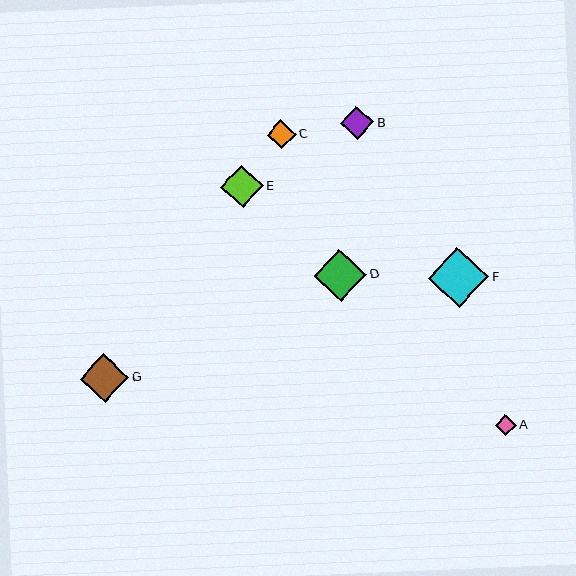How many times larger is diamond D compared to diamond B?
Diamond D is approximately 1.6 times the size of diamond B.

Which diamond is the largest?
Diamond F is the largest with a size of approximately 60 pixels.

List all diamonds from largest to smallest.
From largest to smallest: F, D, G, E, B, C, A.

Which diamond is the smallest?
Diamond A is the smallest with a size of approximately 21 pixels.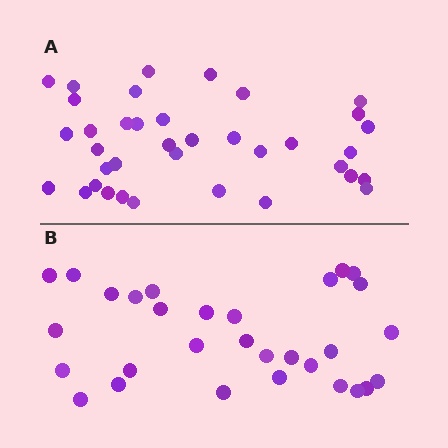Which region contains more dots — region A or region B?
Region A (the top region) has more dots.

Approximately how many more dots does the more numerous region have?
Region A has roughly 8 or so more dots than region B.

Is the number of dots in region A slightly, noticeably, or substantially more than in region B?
Region A has only slightly more — the two regions are fairly close. The ratio is roughly 1.2 to 1.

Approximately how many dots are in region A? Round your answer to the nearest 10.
About 40 dots. (The exact count is 37, which rounds to 40.)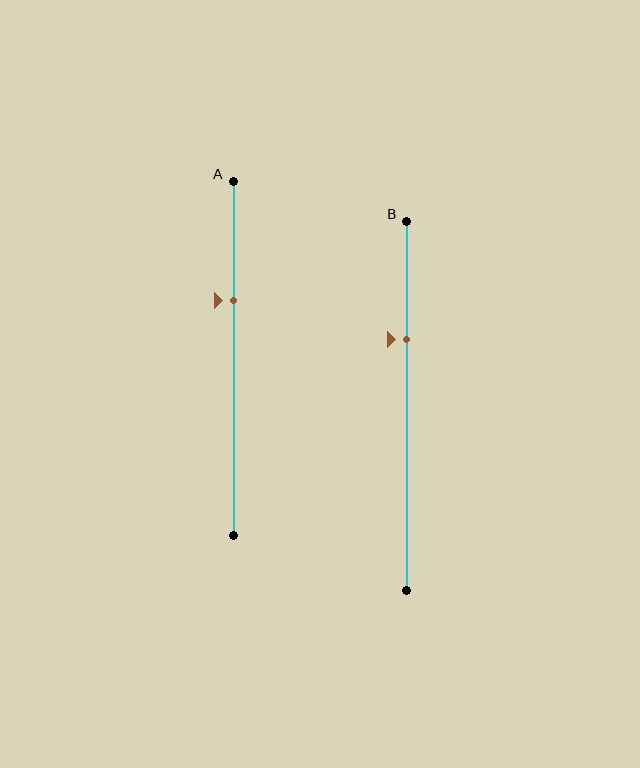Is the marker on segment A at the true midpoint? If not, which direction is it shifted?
No, the marker on segment A is shifted upward by about 16% of the segment length.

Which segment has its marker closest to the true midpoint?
Segment A has its marker closest to the true midpoint.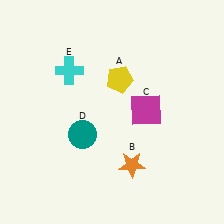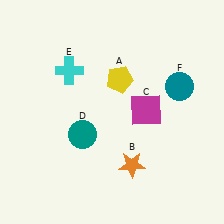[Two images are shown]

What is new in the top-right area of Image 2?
A teal circle (F) was added in the top-right area of Image 2.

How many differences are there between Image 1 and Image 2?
There is 1 difference between the two images.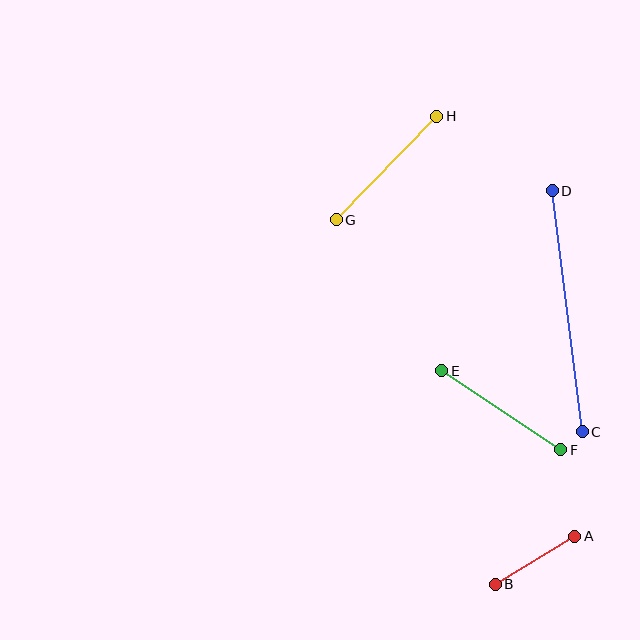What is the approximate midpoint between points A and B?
The midpoint is at approximately (535, 560) pixels.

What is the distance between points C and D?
The distance is approximately 243 pixels.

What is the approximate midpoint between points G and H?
The midpoint is at approximately (387, 168) pixels.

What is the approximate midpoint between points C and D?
The midpoint is at approximately (567, 311) pixels.